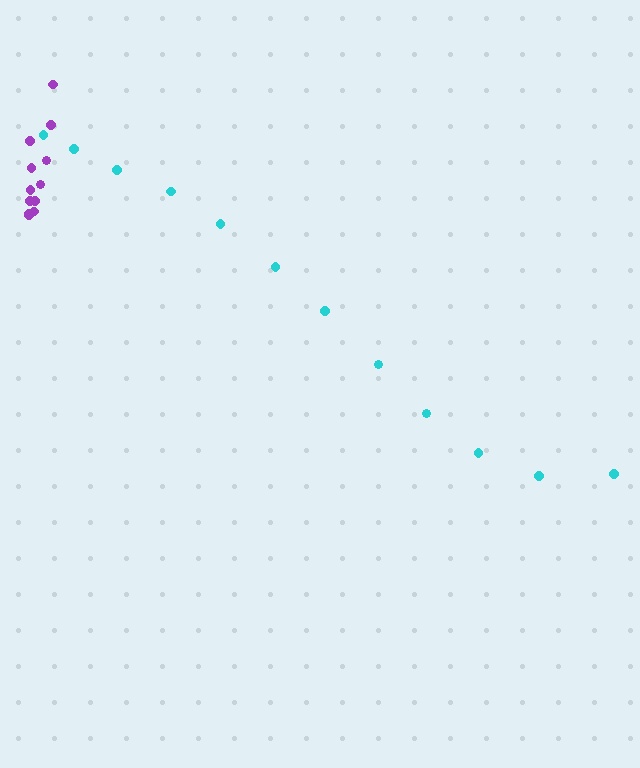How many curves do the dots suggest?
There are 2 distinct paths.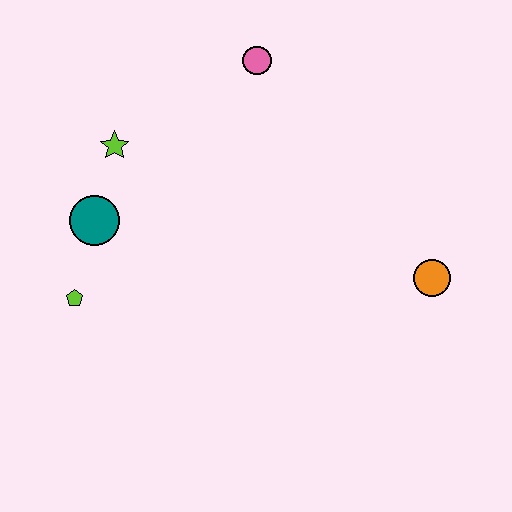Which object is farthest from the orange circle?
The lime pentagon is farthest from the orange circle.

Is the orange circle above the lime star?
No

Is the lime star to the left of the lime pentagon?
No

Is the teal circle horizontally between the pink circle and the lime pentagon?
Yes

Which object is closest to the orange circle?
The pink circle is closest to the orange circle.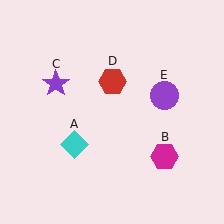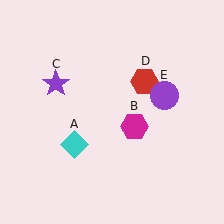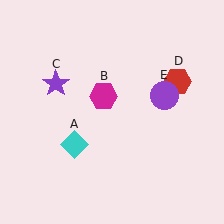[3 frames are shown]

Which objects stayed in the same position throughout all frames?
Cyan diamond (object A) and purple star (object C) and purple circle (object E) remained stationary.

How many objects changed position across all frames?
2 objects changed position: magenta hexagon (object B), red hexagon (object D).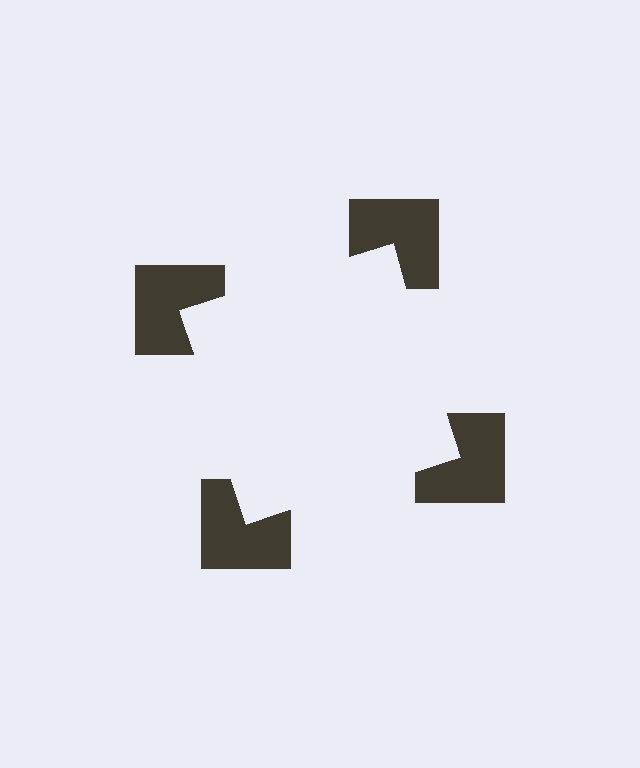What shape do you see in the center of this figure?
An illusory square — its edges are inferred from the aligned wedge cuts in the notched squares, not physically drawn.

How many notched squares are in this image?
There are 4 — one at each vertex of the illusory square.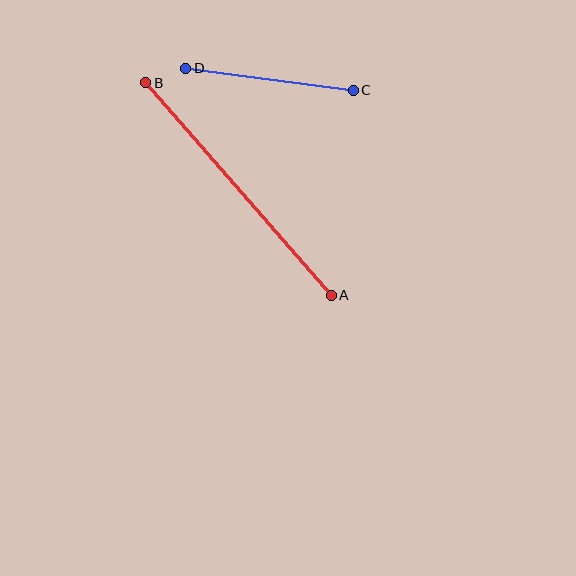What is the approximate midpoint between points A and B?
The midpoint is at approximately (238, 189) pixels.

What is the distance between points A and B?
The distance is approximately 282 pixels.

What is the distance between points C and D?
The distance is approximately 169 pixels.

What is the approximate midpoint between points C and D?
The midpoint is at approximately (270, 79) pixels.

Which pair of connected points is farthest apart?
Points A and B are farthest apart.